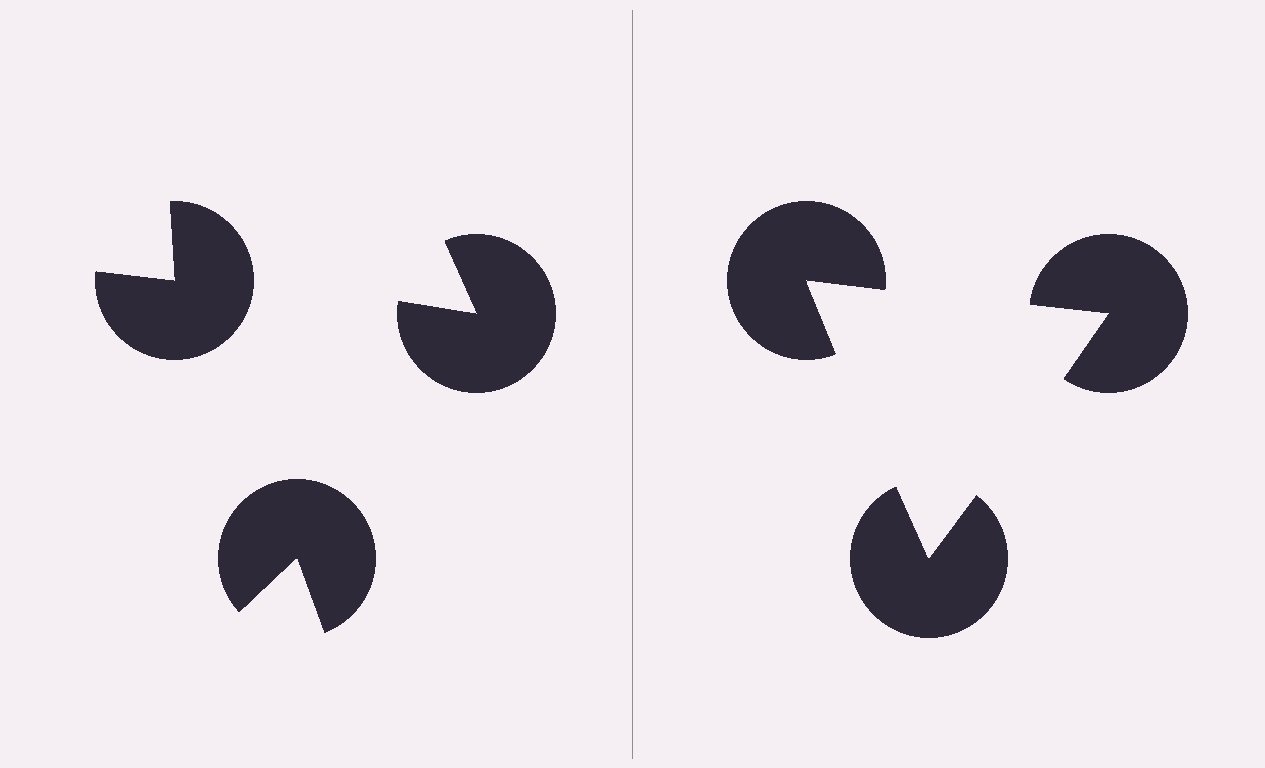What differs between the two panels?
The pac-man discs are positioned identically on both sides; only the wedge orientations differ. On the right they align to a triangle; on the left they are misaligned.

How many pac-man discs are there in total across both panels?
6 — 3 on each side.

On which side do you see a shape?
An illusory triangle appears on the right side. On the left side the wedge cuts are rotated, so no coherent shape forms.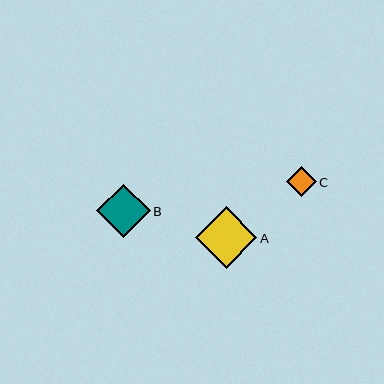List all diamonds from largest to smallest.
From largest to smallest: A, B, C.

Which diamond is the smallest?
Diamond C is the smallest with a size of approximately 30 pixels.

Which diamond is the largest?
Diamond A is the largest with a size of approximately 62 pixels.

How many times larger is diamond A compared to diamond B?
Diamond A is approximately 1.2 times the size of diamond B.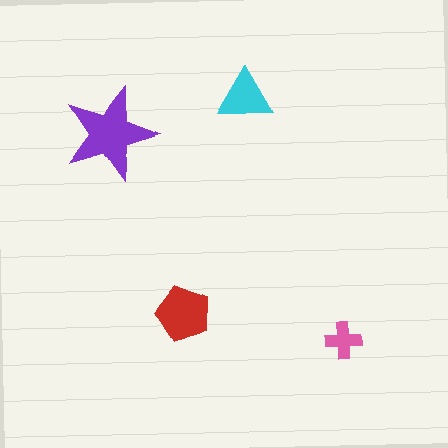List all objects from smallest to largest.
The pink cross, the cyan triangle, the red pentagon, the purple star.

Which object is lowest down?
The pink cross is bottommost.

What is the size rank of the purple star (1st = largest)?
1st.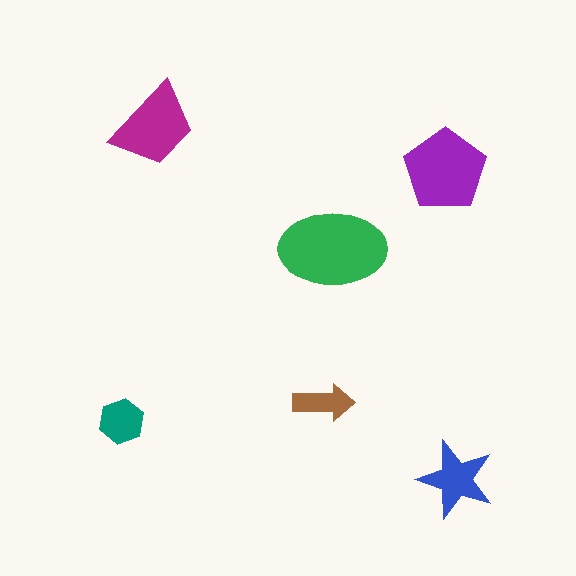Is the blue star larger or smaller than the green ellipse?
Smaller.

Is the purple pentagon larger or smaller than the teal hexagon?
Larger.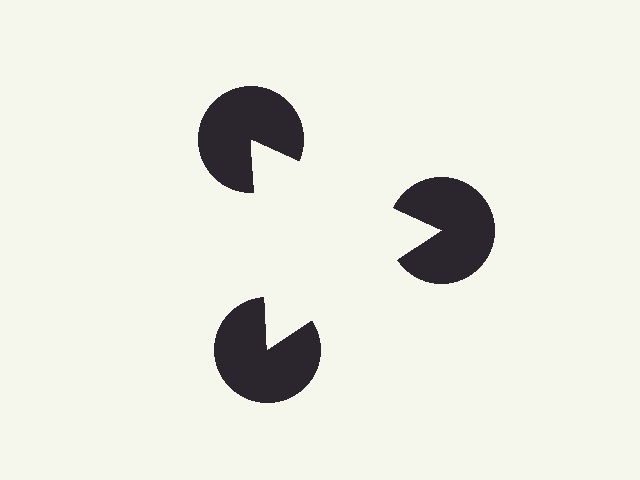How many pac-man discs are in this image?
There are 3 — one at each vertex of the illusory triangle.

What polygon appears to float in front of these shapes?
An illusory triangle — its edges are inferred from the aligned wedge cuts in the pac-man discs, not physically drawn.